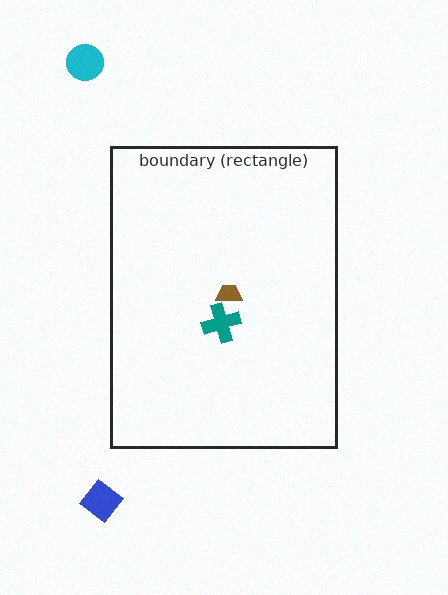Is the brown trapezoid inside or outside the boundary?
Inside.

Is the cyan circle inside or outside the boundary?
Outside.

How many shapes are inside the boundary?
2 inside, 2 outside.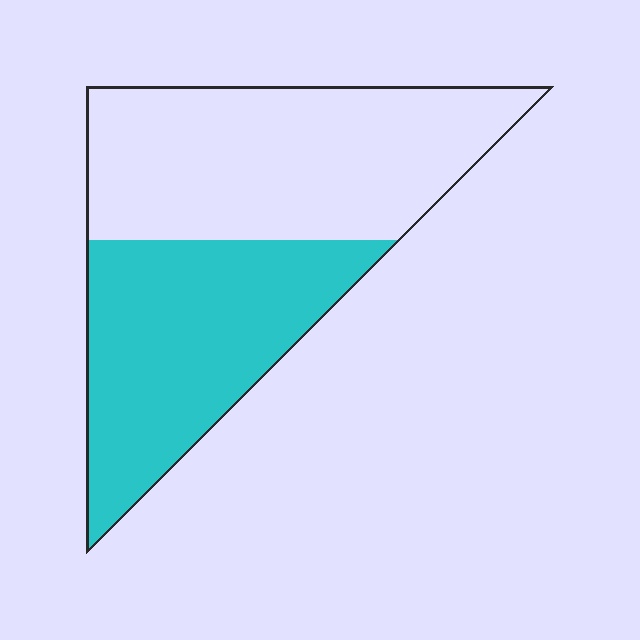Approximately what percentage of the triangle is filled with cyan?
Approximately 45%.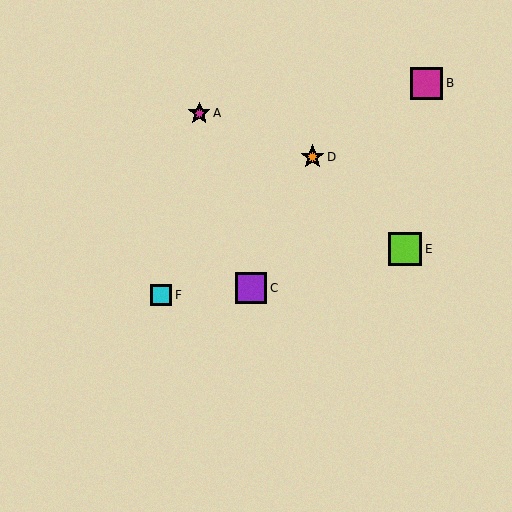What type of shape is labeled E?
Shape E is a lime square.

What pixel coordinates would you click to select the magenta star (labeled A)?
Click at (199, 113) to select the magenta star A.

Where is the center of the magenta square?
The center of the magenta square is at (426, 83).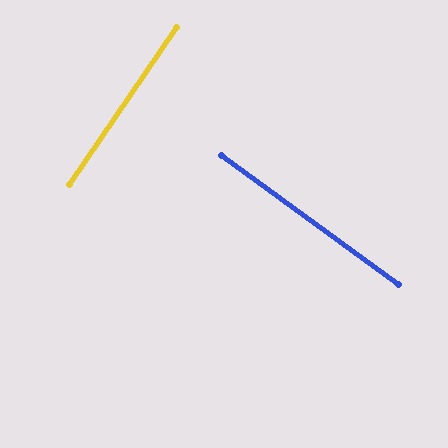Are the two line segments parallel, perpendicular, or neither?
Perpendicular — they meet at approximately 88°.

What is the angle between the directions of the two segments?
Approximately 88 degrees.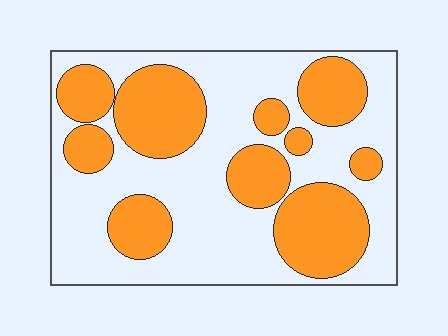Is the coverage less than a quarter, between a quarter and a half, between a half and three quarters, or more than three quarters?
Between a quarter and a half.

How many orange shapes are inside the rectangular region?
10.